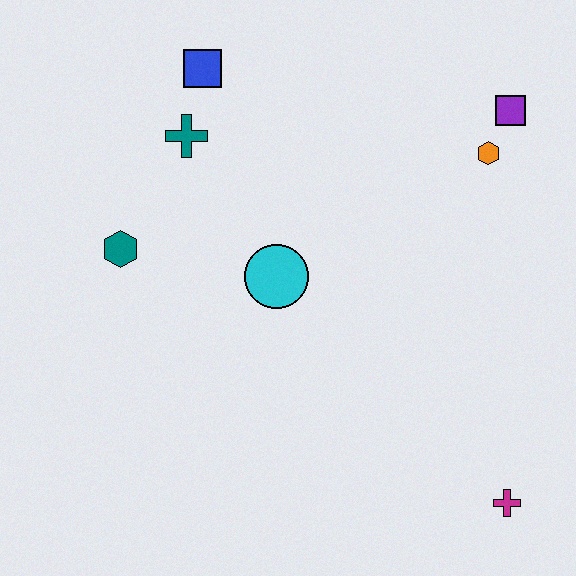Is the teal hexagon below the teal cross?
Yes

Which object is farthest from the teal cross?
The magenta cross is farthest from the teal cross.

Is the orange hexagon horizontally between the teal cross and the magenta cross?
Yes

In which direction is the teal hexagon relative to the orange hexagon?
The teal hexagon is to the left of the orange hexagon.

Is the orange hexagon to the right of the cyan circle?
Yes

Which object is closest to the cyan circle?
The teal hexagon is closest to the cyan circle.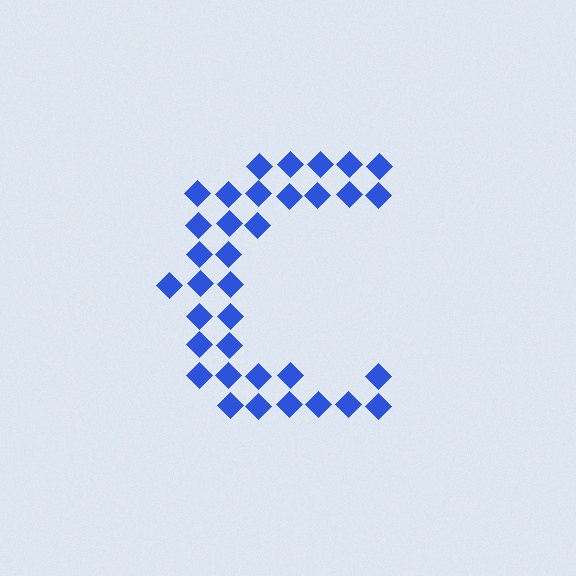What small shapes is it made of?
It is made of small diamonds.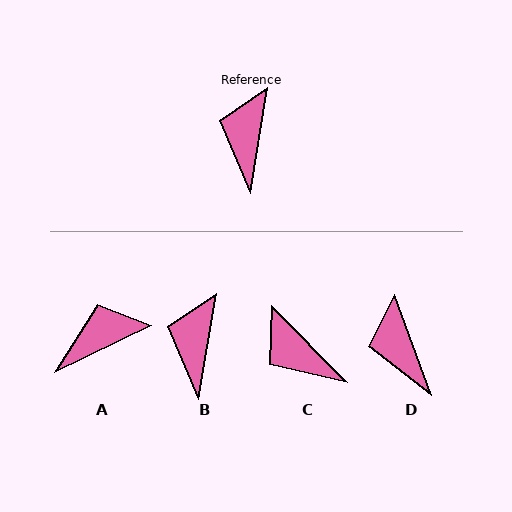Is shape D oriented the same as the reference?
No, it is off by about 30 degrees.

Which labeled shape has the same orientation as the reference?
B.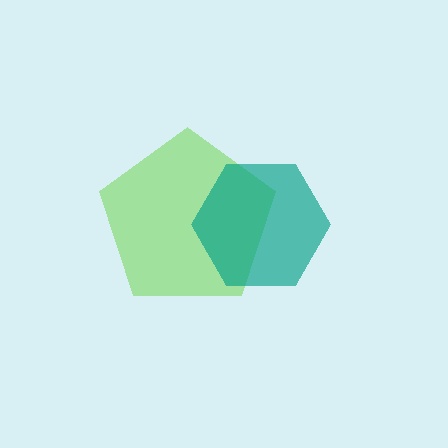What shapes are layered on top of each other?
The layered shapes are: a lime pentagon, a teal hexagon.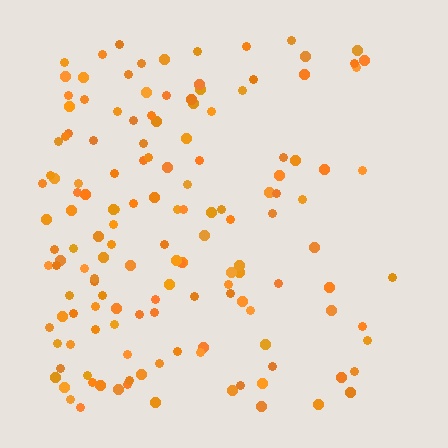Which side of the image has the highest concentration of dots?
The left.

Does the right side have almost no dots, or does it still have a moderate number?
Still a moderate number, just noticeably fewer than the left.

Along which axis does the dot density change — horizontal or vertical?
Horizontal.